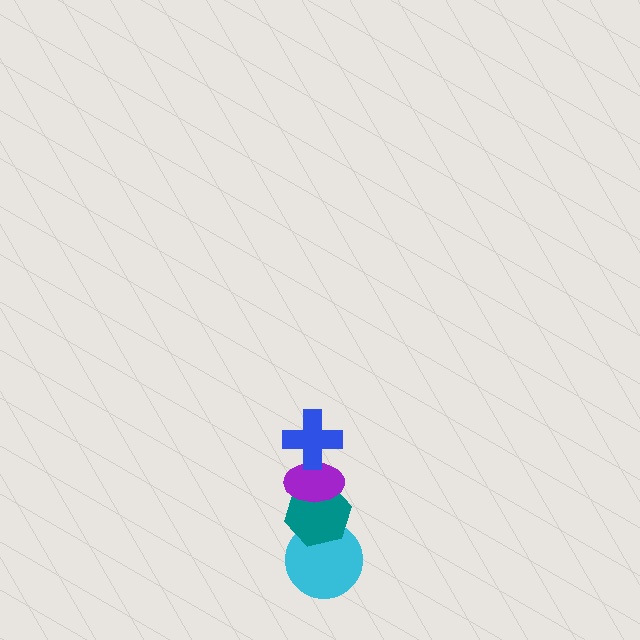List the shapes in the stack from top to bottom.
From top to bottom: the blue cross, the purple ellipse, the teal hexagon, the cyan circle.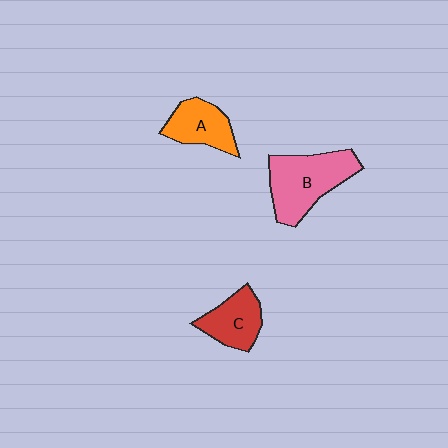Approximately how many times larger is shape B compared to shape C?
Approximately 1.6 times.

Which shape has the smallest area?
Shape C (red).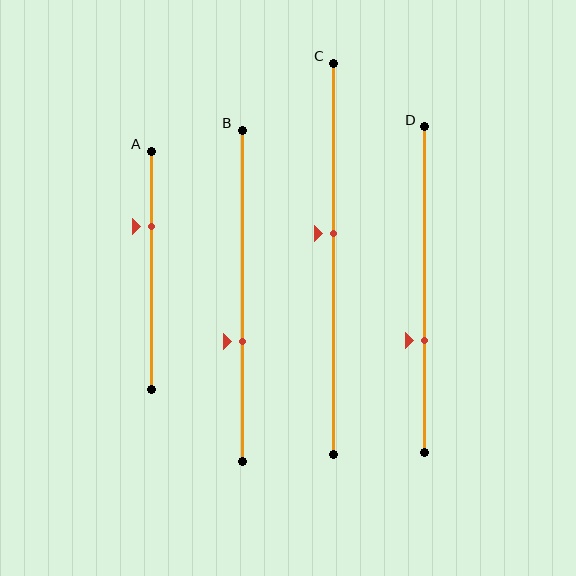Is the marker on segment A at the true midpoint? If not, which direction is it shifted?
No, the marker on segment A is shifted upward by about 18% of the segment length.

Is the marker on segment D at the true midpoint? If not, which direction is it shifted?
No, the marker on segment D is shifted downward by about 16% of the segment length.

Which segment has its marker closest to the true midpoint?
Segment C has its marker closest to the true midpoint.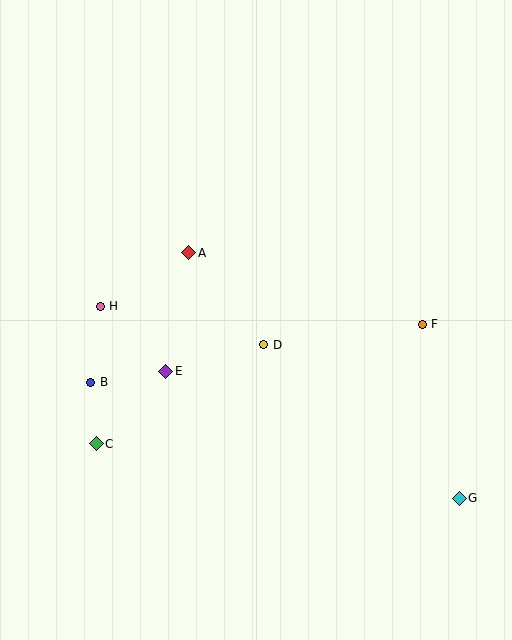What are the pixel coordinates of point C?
Point C is at (96, 444).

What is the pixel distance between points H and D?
The distance between H and D is 168 pixels.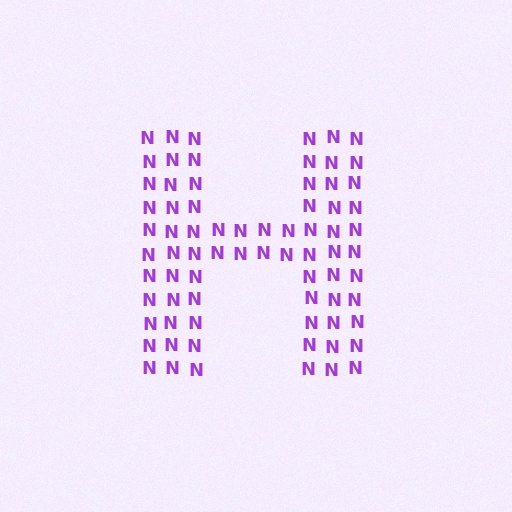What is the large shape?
The large shape is the letter H.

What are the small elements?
The small elements are letter N's.